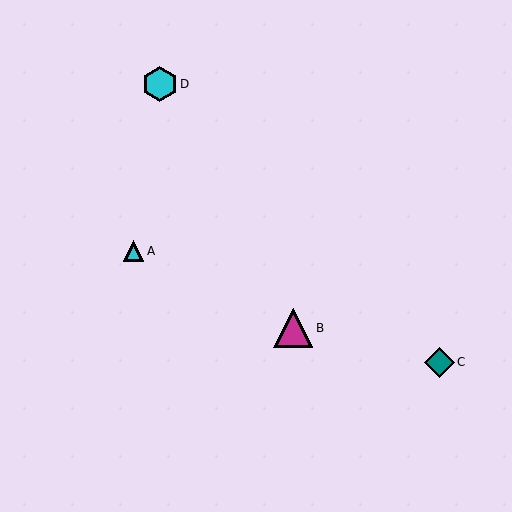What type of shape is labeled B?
Shape B is a magenta triangle.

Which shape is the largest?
The magenta triangle (labeled B) is the largest.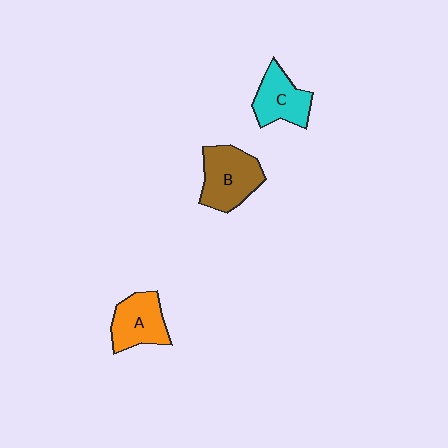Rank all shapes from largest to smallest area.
From largest to smallest: B (brown), A (orange), C (cyan).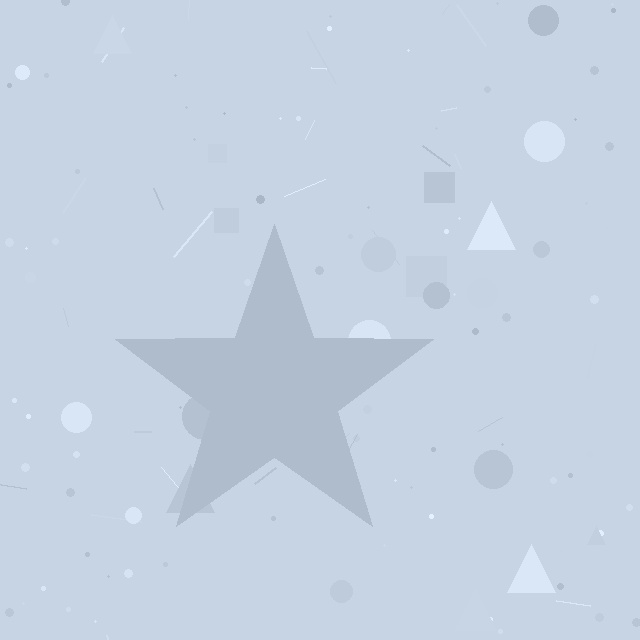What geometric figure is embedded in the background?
A star is embedded in the background.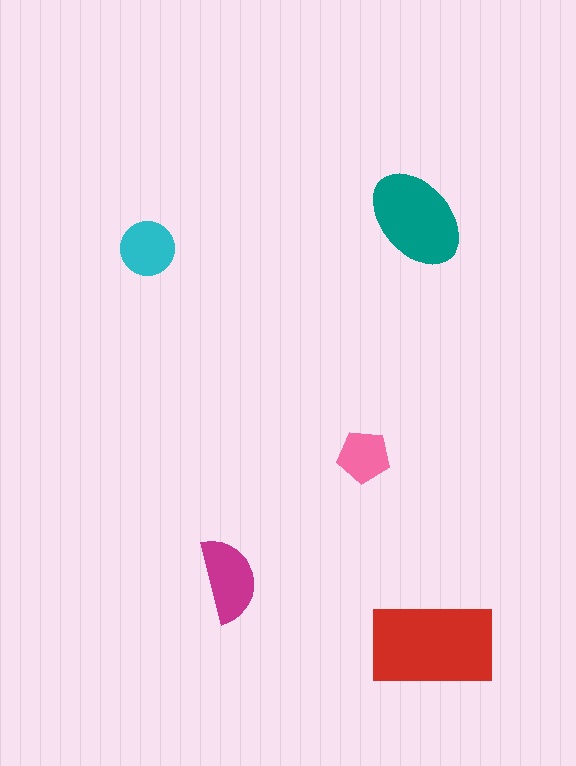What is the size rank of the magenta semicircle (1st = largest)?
3rd.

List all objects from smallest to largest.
The pink pentagon, the cyan circle, the magenta semicircle, the teal ellipse, the red rectangle.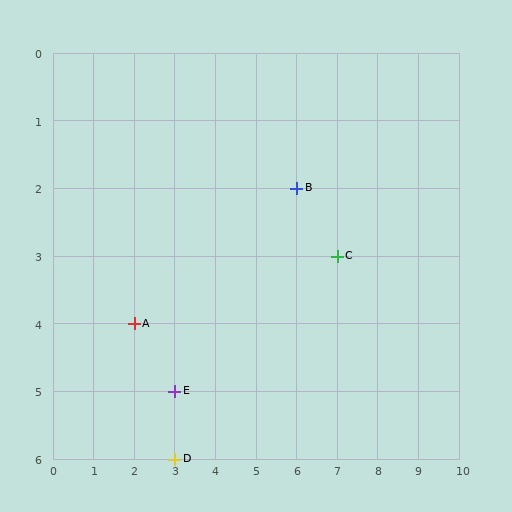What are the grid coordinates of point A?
Point A is at grid coordinates (2, 4).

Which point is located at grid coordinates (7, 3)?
Point C is at (7, 3).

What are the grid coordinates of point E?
Point E is at grid coordinates (3, 5).